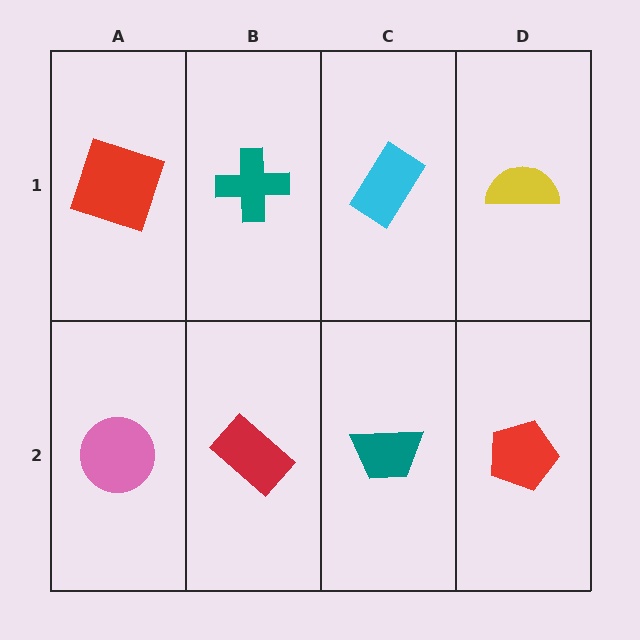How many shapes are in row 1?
4 shapes.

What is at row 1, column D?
A yellow semicircle.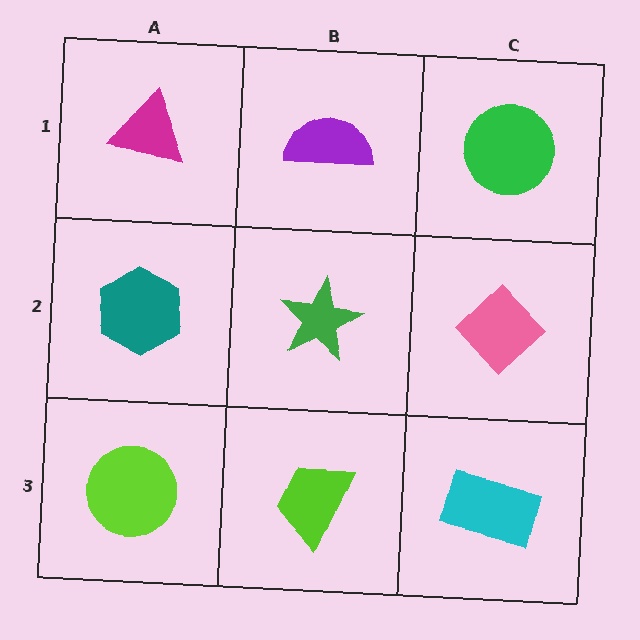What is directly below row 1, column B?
A green star.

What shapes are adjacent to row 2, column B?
A purple semicircle (row 1, column B), a lime trapezoid (row 3, column B), a teal hexagon (row 2, column A), a pink diamond (row 2, column C).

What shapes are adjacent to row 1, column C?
A pink diamond (row 2, column C), a purple semicircle (row 1, column B).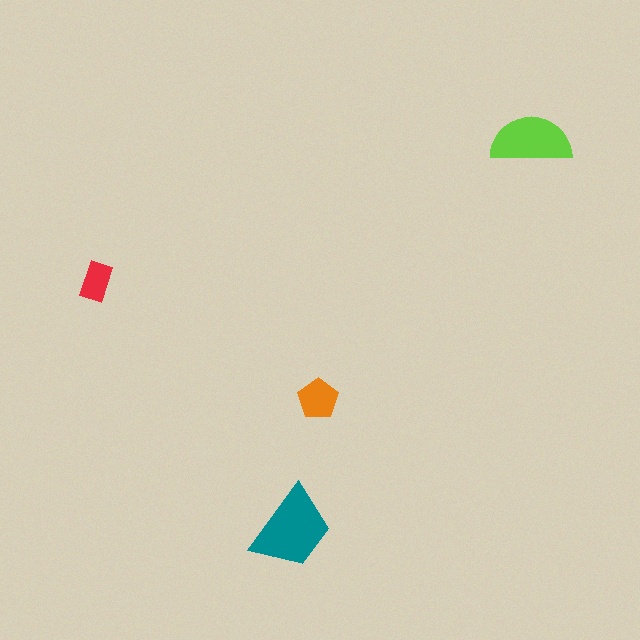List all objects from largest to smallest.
The teal trapezoid, the lime semicircle, the orange pentagon, the red rectangle.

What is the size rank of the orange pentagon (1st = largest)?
3rd.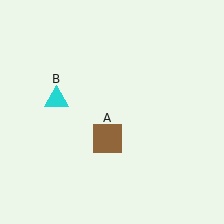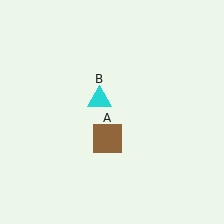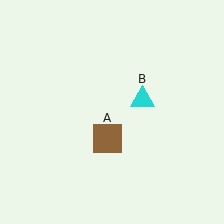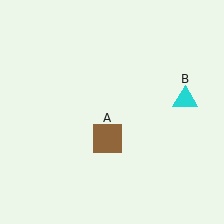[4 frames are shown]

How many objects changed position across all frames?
1 object changed position: cyan triangle (object B).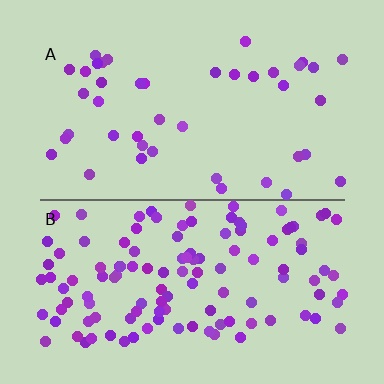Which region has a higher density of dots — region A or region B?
B (the bottom).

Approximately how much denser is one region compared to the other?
Approximately 2.9× — region B over region A.